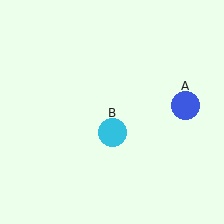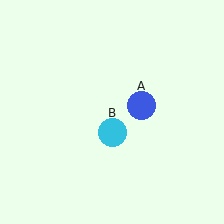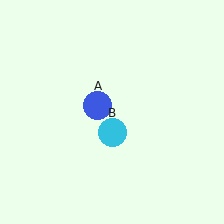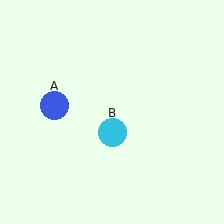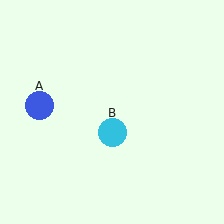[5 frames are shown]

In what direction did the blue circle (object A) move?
The blue circle (object A) moved left.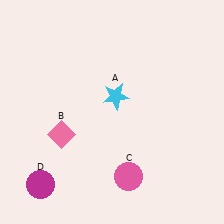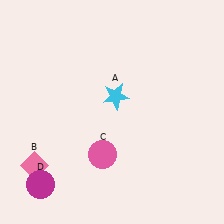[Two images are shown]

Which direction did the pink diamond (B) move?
The pink diamond (B) moved down.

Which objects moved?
The objects that moved are: the pink diamond (B), the pink circle (C).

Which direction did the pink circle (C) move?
The pink circle (C) moved left.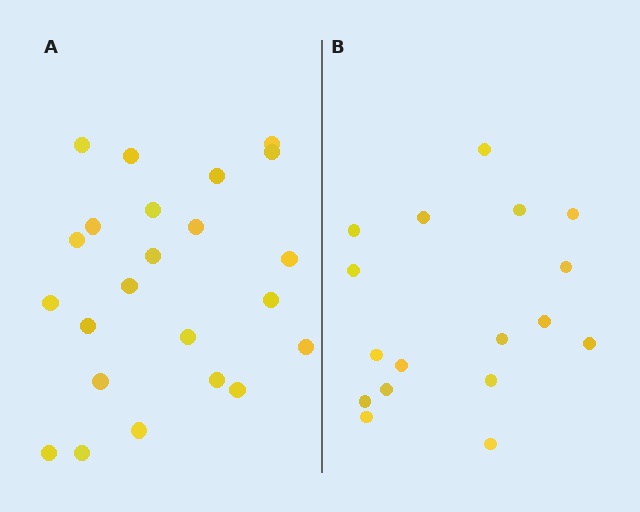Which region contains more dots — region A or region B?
Region A (the left region) has more dots.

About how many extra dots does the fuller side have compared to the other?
Region A has about 6 more dots than region B.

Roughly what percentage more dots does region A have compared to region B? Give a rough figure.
About 35% more.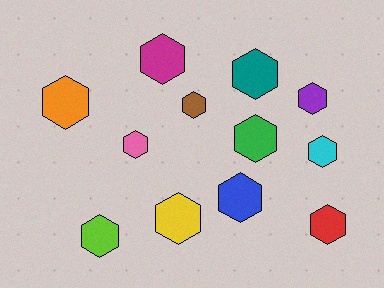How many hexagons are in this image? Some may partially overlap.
There are 12 hexagons.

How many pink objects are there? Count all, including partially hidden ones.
There is 1 pink object.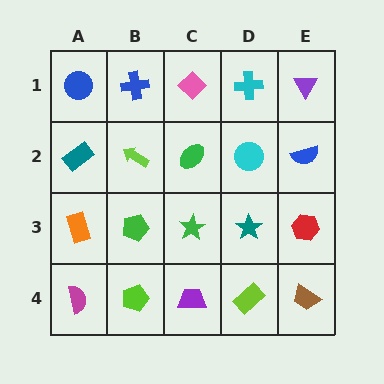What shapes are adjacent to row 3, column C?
A green ellipse (row 2, column C), a purple trapezoid (row 4, column C), a green pentagon (row 3, column B), a teal star (row 3, column D).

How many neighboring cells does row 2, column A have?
3.